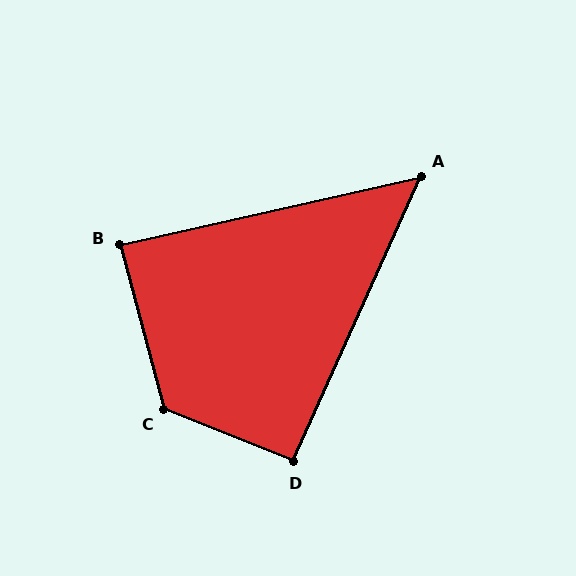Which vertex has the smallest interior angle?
A, at approximately 53 degrees.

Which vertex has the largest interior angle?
C, at approximately 127 degrees.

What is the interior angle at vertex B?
Approximately 88 degrees (approximately right).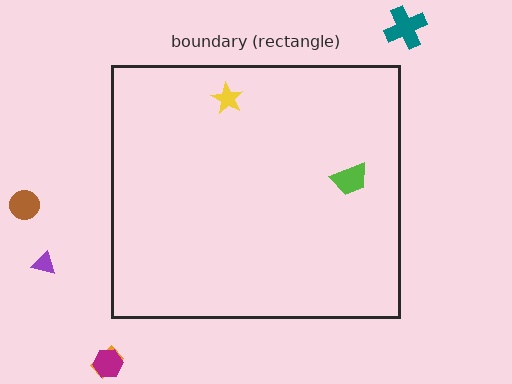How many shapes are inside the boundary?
2 inside, 5 outside.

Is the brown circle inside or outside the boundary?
Outside.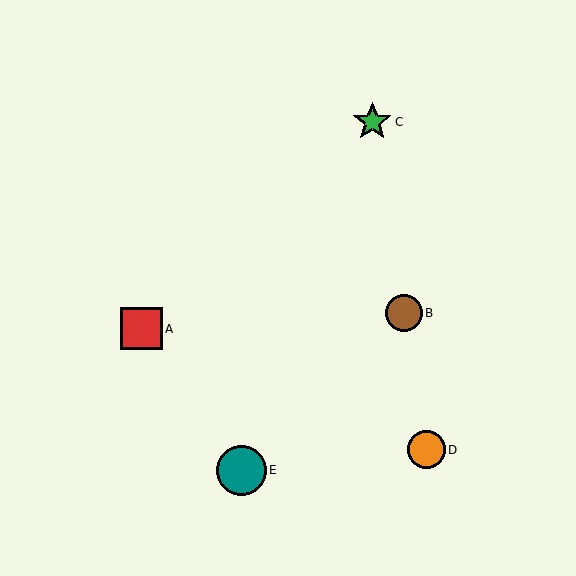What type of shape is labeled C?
Shape C is a green star.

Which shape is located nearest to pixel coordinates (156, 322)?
The red square (labeled A) at (141, 329) is nearest to that location.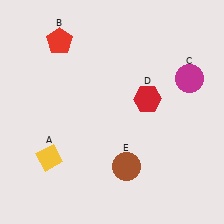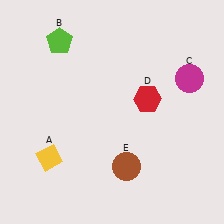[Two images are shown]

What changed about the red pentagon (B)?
In Image 1, B is red. In Image 2, it changed to lime.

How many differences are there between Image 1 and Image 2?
There is 1 difference between the two images.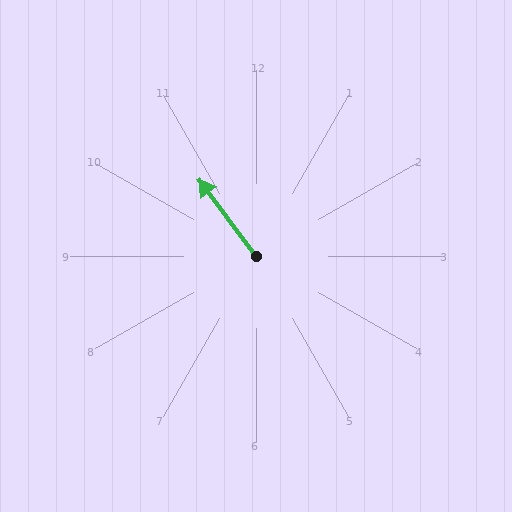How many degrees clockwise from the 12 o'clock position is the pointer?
Approximately 323 degrees.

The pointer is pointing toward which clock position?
Roughly 11 o'clock.